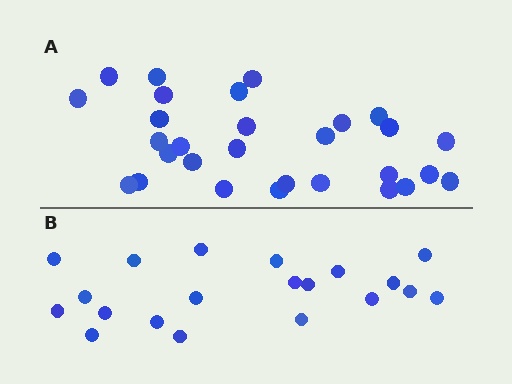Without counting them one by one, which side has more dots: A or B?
Region A (the top region) has more dots.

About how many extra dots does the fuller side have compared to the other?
Region A has roughly 8 or so more dots than region B.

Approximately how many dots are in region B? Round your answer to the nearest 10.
About 20 dots.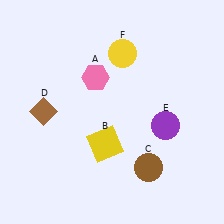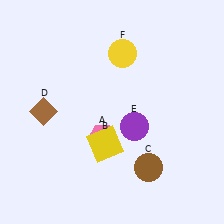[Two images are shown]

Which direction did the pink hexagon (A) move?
The pink hexagon (A) moved down.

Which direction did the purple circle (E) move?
The purple circle (E) moved left.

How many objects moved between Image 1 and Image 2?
2 objects moved between the two images.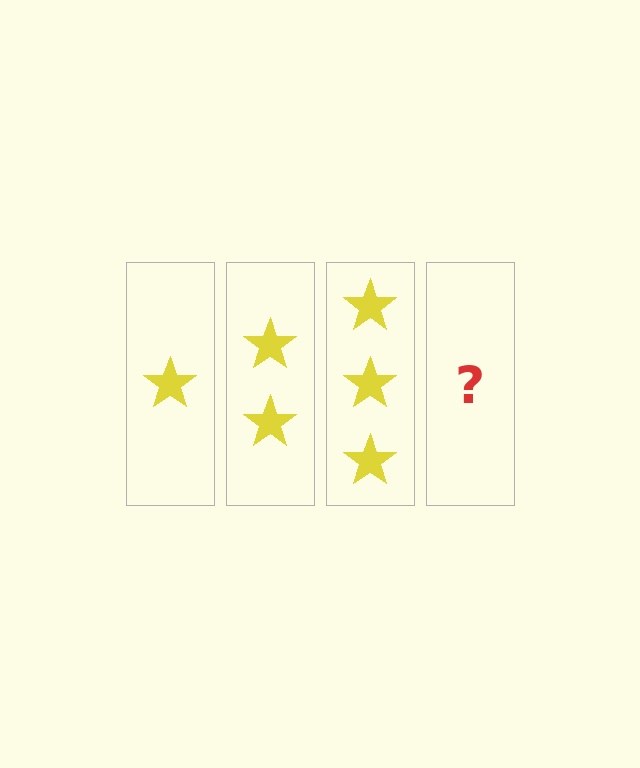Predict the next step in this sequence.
The next step is 4 stars.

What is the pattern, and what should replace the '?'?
The pattern is that each step adds one more star. The '?' should be 4 stars.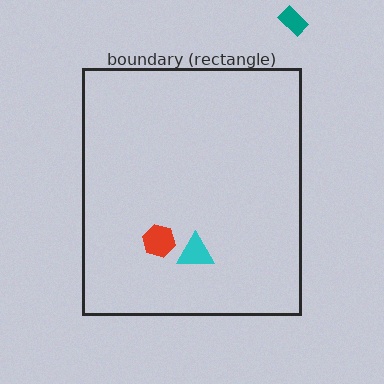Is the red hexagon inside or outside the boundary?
Inside.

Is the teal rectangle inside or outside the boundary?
Outside.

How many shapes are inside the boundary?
2 inside, 1 outside.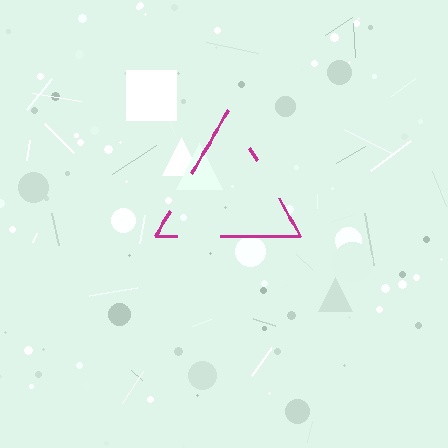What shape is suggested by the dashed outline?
The dashed outline suggests a triangle.